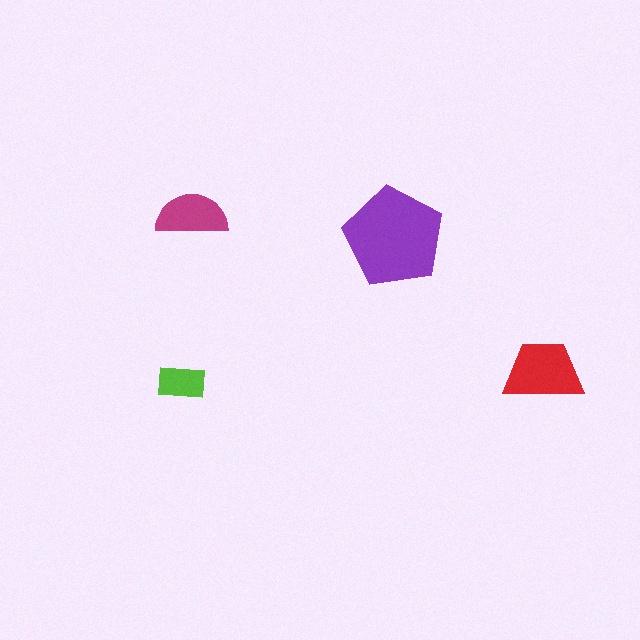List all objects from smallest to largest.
The lime rectangle, the magenta semicircle, the red trapezoid, the purple pentagon.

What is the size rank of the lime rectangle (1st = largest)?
4th.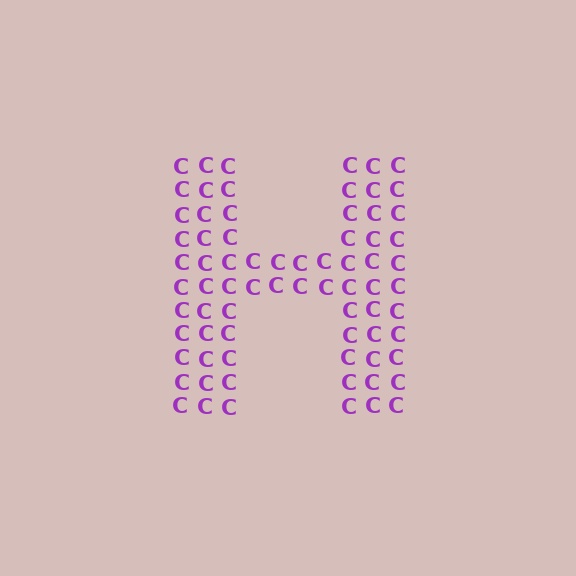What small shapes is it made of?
It is made of small letter C's.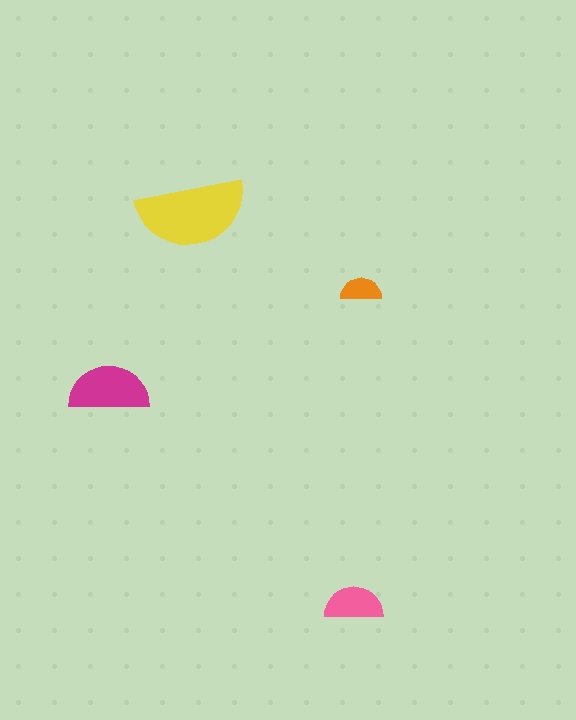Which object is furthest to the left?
The magenta semicircle is leftmost.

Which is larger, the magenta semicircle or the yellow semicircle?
The yellow one.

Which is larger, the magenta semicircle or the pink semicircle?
The magenta one.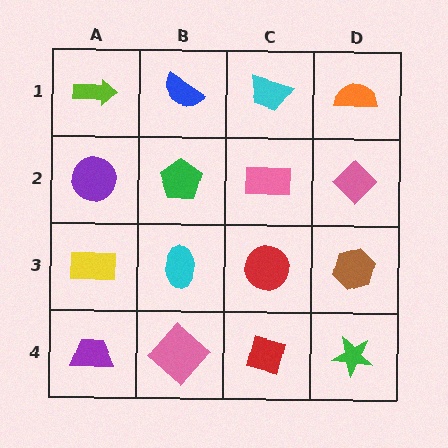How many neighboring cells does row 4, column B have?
3.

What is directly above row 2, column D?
An orange semicircle.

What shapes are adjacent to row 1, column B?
A green pentagon (row 2, column B), a lime arrow (row 1, column A), a cyan trapezoid (row 1, column C).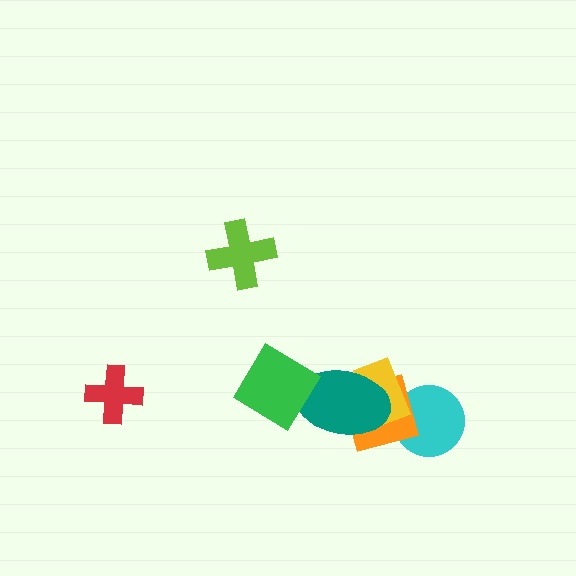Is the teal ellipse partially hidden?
Yes, it is partially covered by another shape.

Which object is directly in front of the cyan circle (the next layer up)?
The orange diamond is directly in front of the cyan circle.